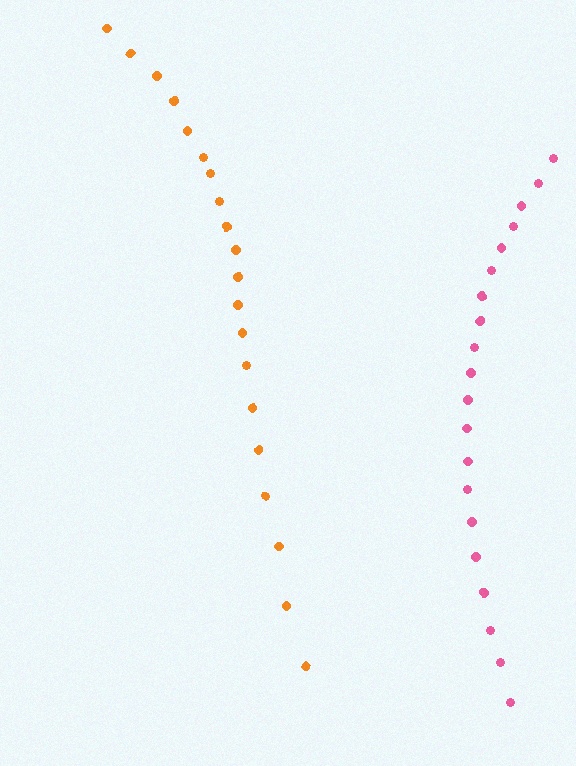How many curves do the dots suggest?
There are 2 distinct paths.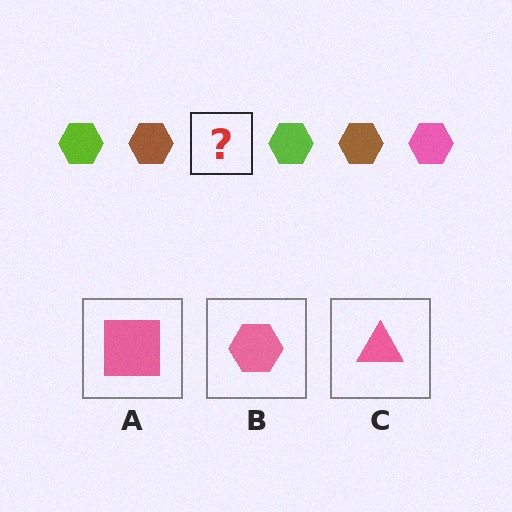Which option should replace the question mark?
Option B.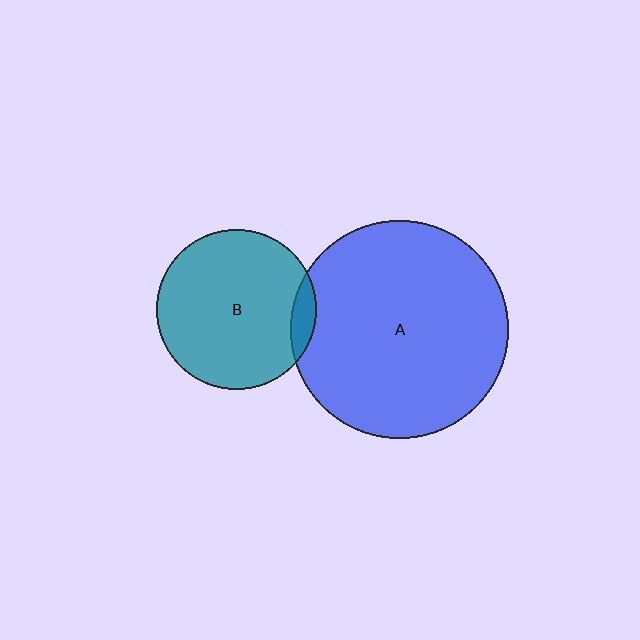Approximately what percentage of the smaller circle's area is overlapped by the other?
Approximately 10%.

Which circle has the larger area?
Circle A (blue).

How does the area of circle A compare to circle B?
Approximately 1.9 times.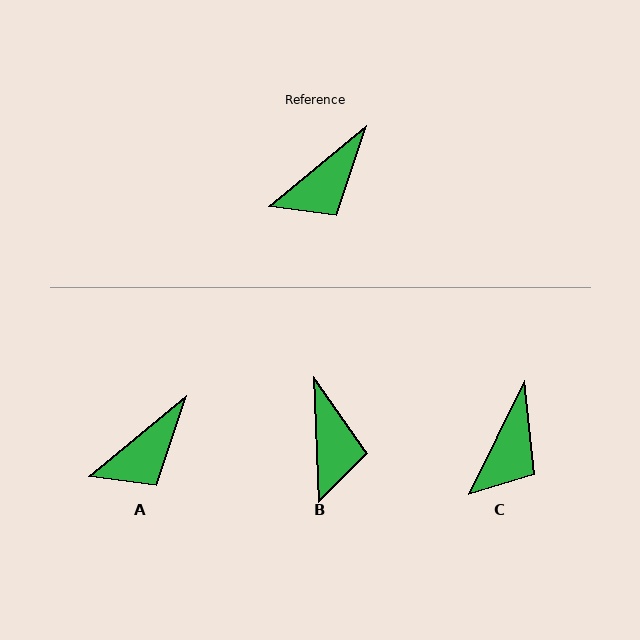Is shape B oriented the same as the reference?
No, it is off by about 53 degrees.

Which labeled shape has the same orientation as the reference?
A.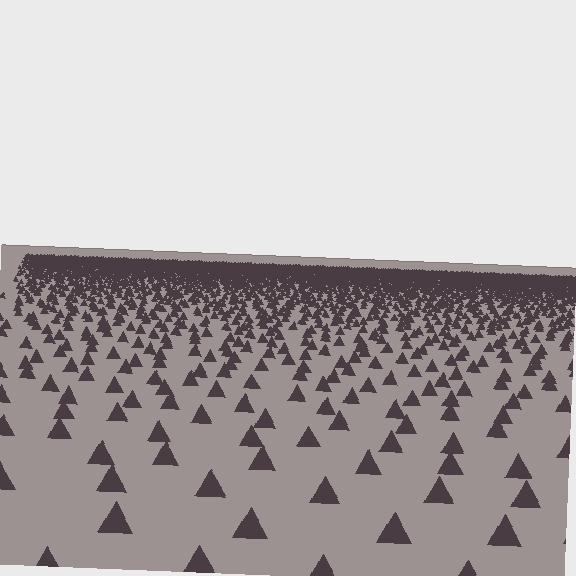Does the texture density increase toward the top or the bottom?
Density increases toward the top.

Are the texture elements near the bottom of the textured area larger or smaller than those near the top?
Larger. Near the bottom, elements are closer to the viewer and appear at a bigger on-screen size.